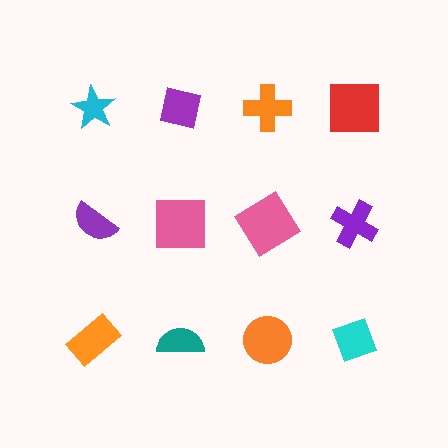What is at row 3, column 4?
A cyan diamond.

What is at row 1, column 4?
A red square.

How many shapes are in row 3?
4 shapes.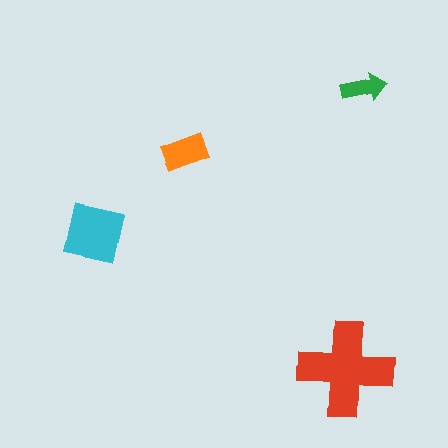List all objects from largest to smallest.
The red cross, the cyan square, the orange rectangle, the green arrow.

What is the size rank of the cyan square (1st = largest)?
2nd.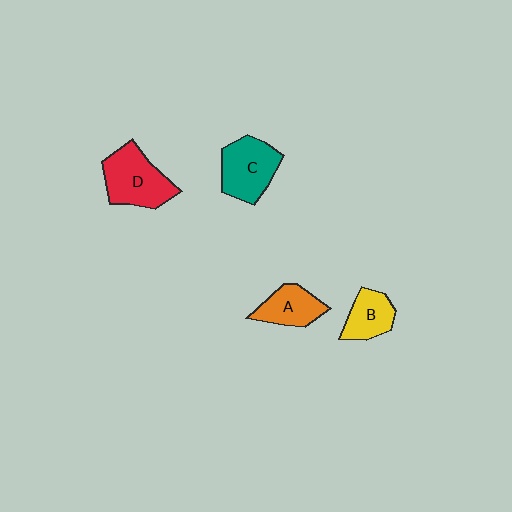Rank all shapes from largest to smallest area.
From largest to smallest: D (red), C (teal), A (orange), B (yellow).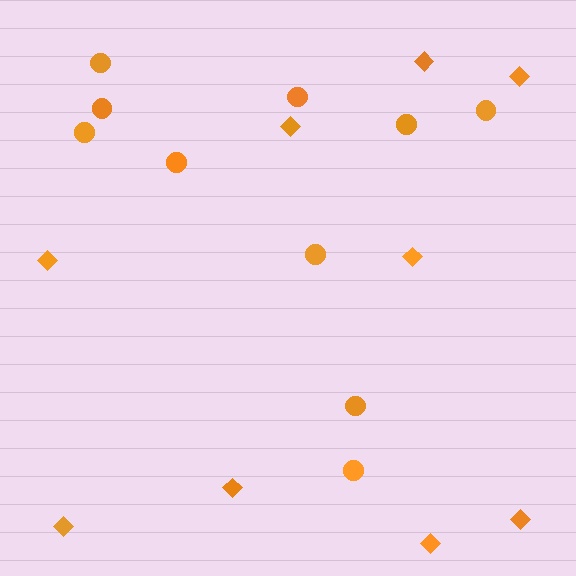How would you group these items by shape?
There are 2 groups: one group of circles (10) and one group of diamonds (9).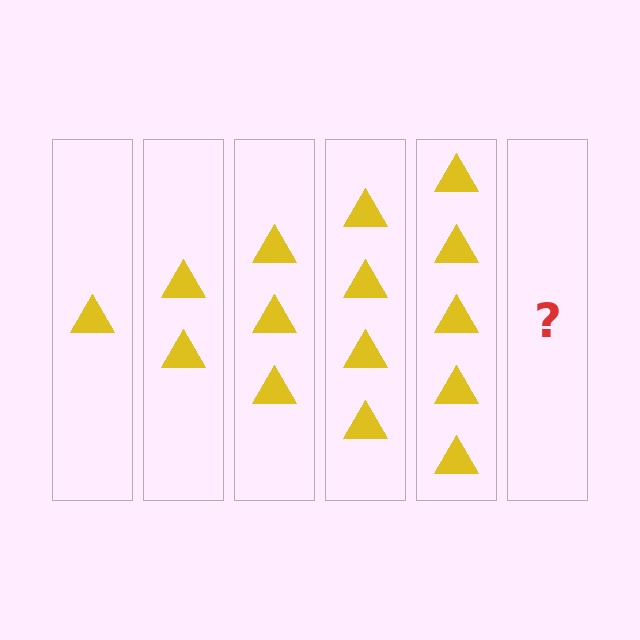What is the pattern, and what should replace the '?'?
The pattern is that each step adds one more triangle. The '?' should be 6 triangles.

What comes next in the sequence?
The next element should be 6 triangles.